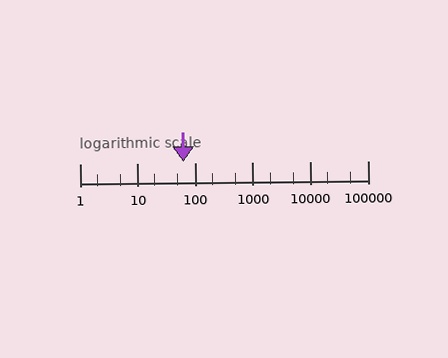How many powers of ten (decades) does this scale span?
The scale spans 5 decades, from 1 to 100000.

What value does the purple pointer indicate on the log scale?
The pointer indicates approximately 63.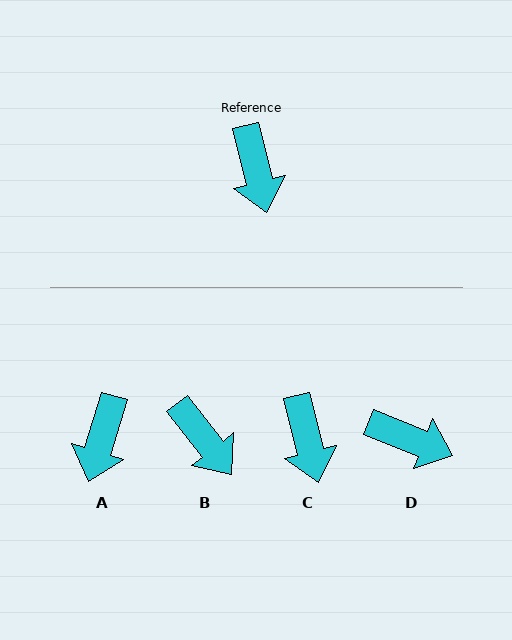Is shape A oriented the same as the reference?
No, it is off by about 31 degrees.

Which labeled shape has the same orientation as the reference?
C.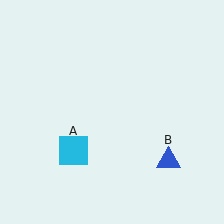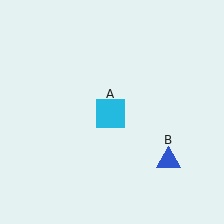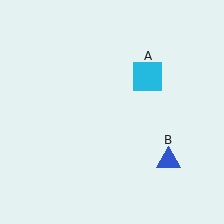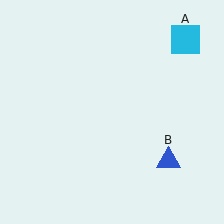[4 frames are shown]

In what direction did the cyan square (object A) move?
The cyan square (object A) moved up and to the right.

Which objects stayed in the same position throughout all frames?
Blue triangle (object B) remained stationary.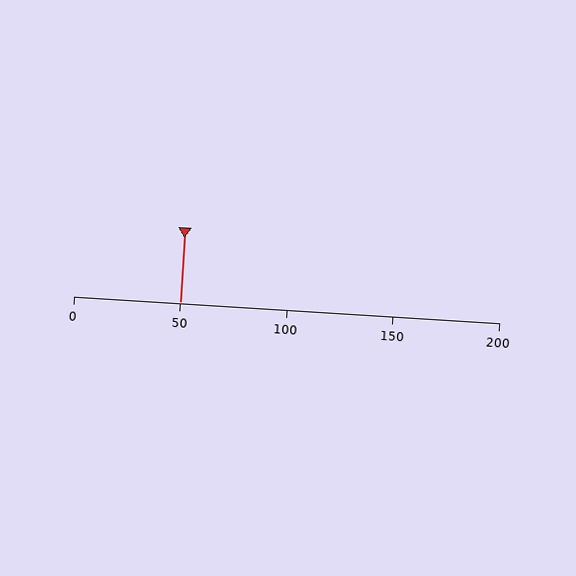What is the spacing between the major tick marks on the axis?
The major ticks are spaced 50 apart.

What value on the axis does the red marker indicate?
The marker indicates approximately 50.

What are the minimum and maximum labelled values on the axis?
The axis runs from 0 to 200.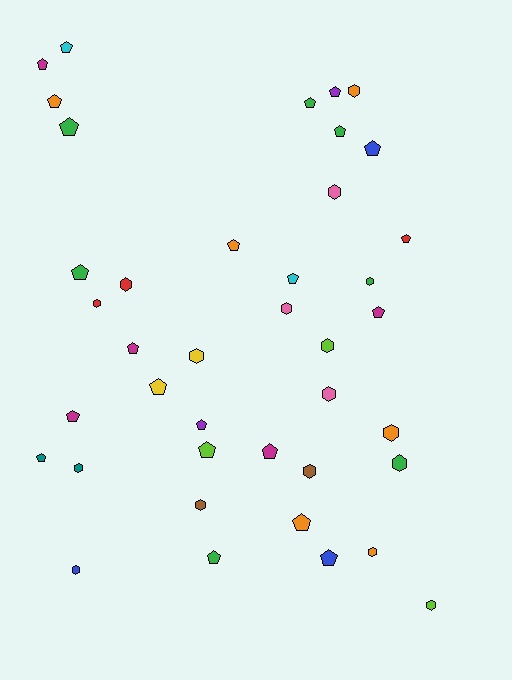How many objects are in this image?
There are 40 objects.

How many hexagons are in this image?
There are 17 hexagons.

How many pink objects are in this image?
There are 3 pink objects.